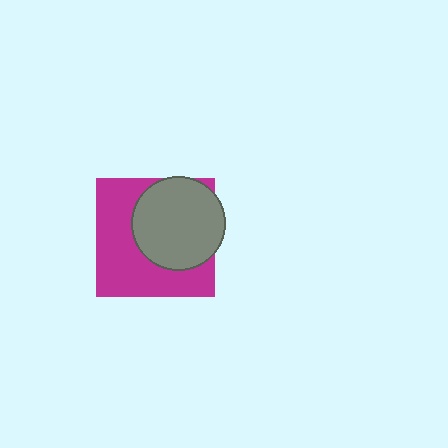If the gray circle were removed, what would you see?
You would see the complete magenta square.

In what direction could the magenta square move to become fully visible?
The magenta square could move toward the lower-left. That would shift it out from behind the gray circle entirely.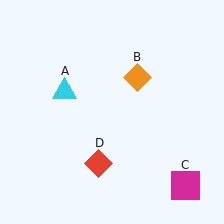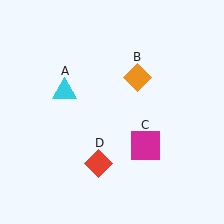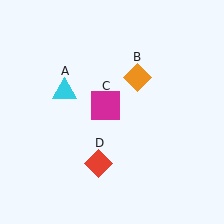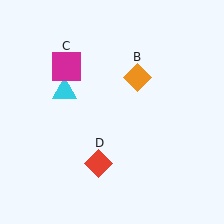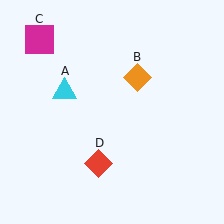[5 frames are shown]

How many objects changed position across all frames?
1 object changed position: magenta square (object C).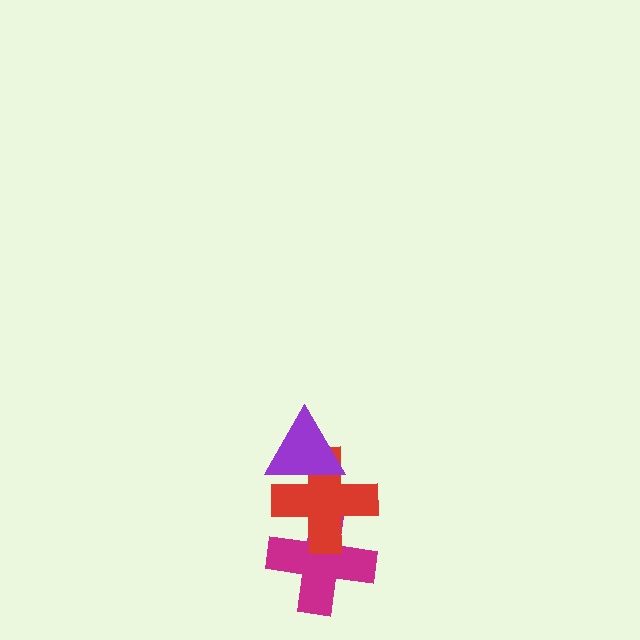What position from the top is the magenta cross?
The magenta cross is 3rd from the top.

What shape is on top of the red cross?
The purple triangle is on top of the red cross.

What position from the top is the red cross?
The red cross is 2nd from the top.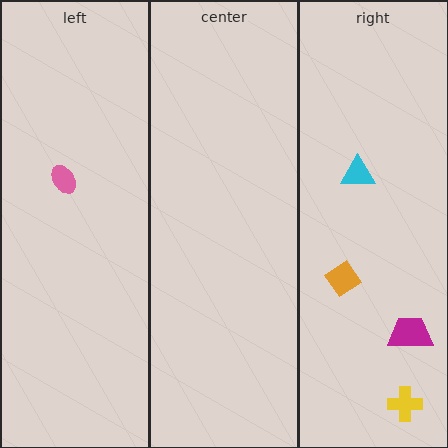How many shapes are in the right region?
4.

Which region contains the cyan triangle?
The right region.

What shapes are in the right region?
The orange diamond, the yellow cross, the magenta trapezoid, the cyan triangle.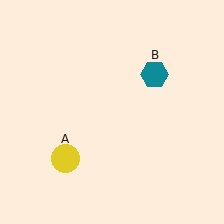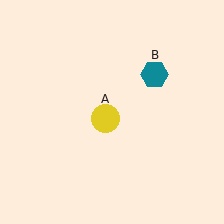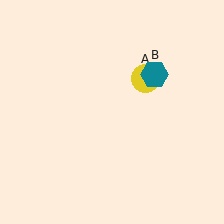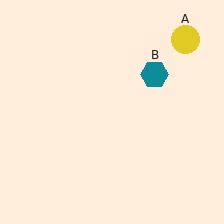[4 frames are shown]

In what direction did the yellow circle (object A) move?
The yellow circle (object A) moved up and to the right.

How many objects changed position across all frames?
1 object changed position: yellow circle (object A).